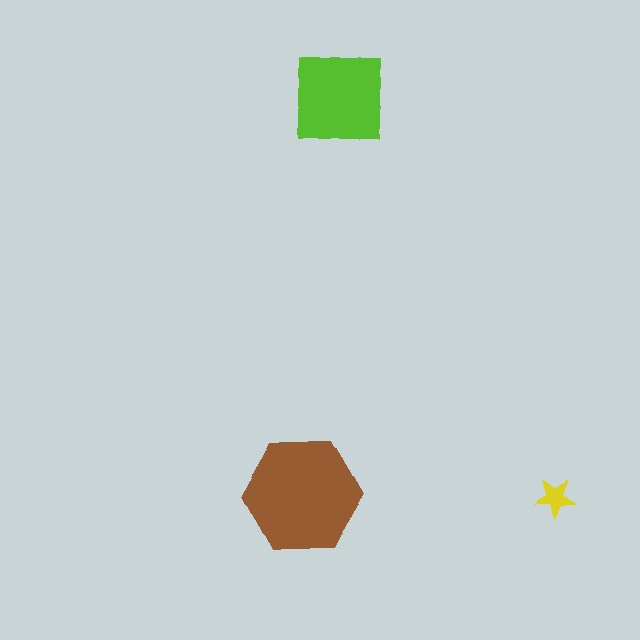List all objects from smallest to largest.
The yellow star, the lime square, the brown hexagon.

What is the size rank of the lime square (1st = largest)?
2nd.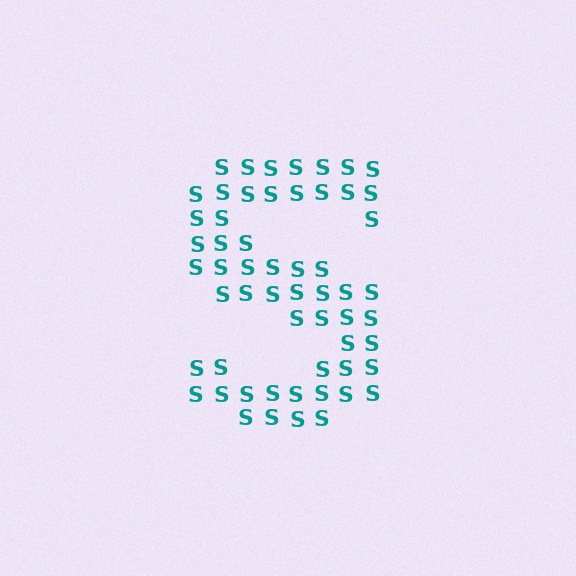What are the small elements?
The small elements are letter S's.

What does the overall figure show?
The overall figure shows the letter S.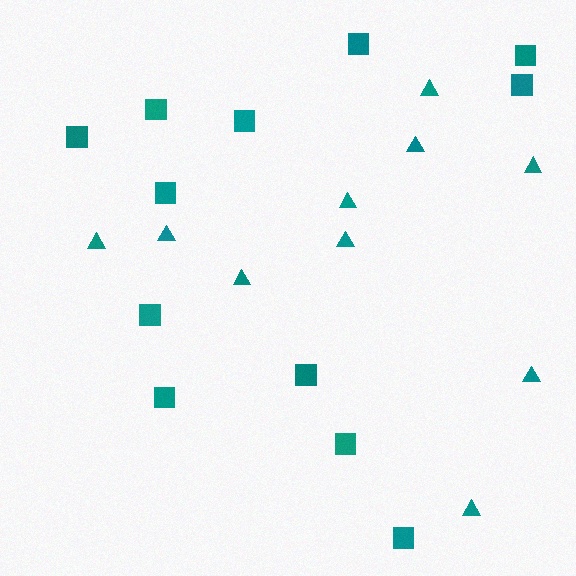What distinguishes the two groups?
There are 2 groups: one group of squares (12) and one group of triangles (10).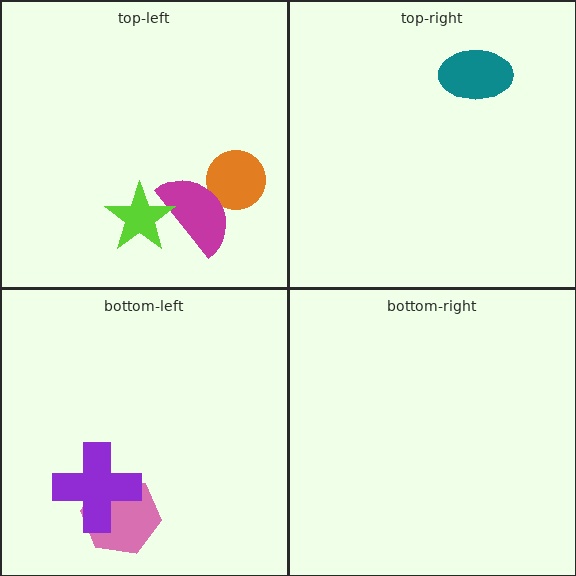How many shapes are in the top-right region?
1.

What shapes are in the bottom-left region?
The pink hexagon, the purple cross.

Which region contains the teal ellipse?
The top-right region.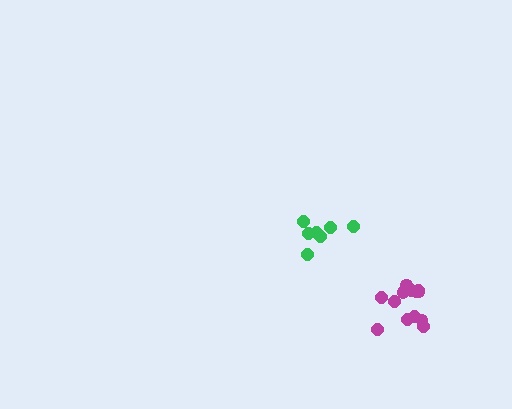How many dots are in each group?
Group 1: 7 dots, Group 2: 13 dots (20 total).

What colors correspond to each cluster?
The clusters are colored: green, magenta.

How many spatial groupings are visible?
There are 2 spatial groupings.